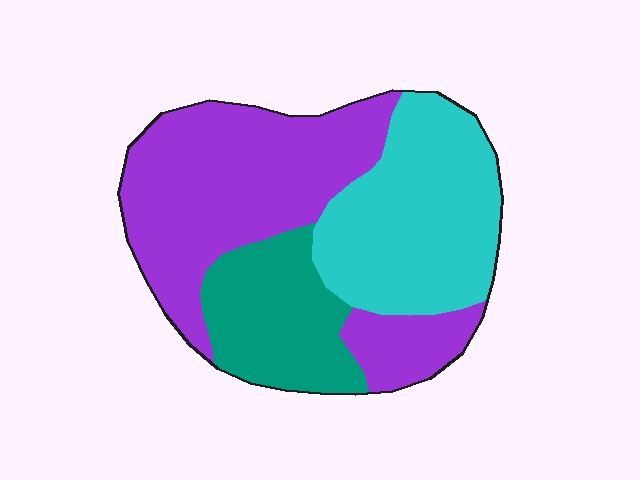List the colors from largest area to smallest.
From largest to smallest: purple, cyan, teal.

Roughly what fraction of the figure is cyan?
Cyan takes up about one third (1/3) of the figure.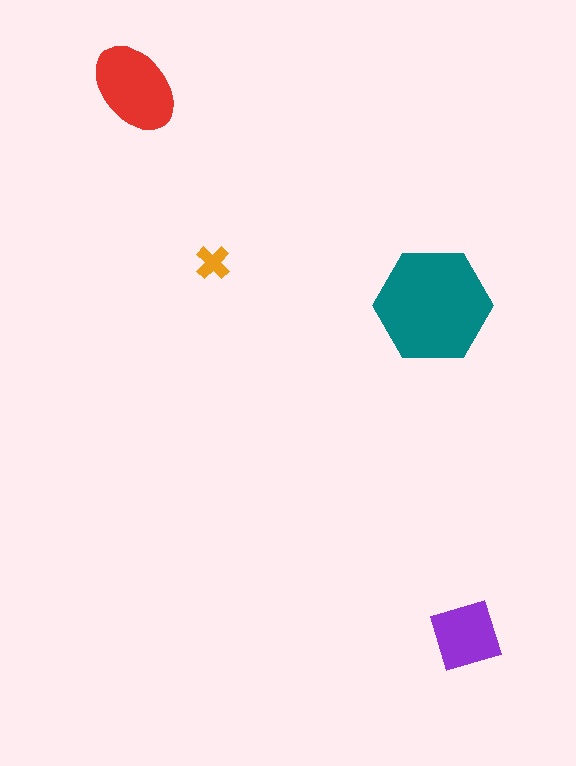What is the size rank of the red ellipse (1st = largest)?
2nd.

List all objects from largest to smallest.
The teal hexagon, the red ellipse, the purple diamond, the orange cross.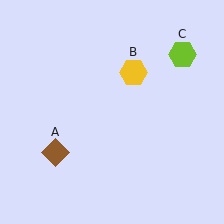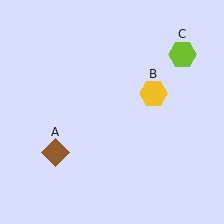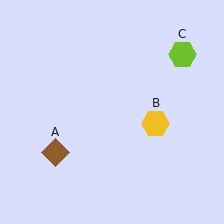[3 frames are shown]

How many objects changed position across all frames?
1 object changed position: yellow hexagon (object B).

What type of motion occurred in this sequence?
The yellow hexagon (object B) rotated clockwise around the center of the scene.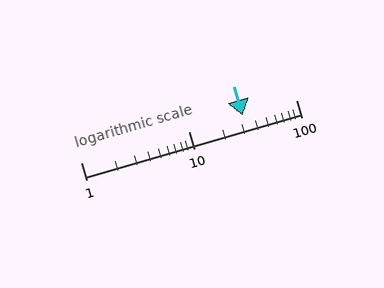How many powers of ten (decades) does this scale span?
The scale spans 2 decades, from 1 to 100.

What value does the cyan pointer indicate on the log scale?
The pointer indicates approximately 32.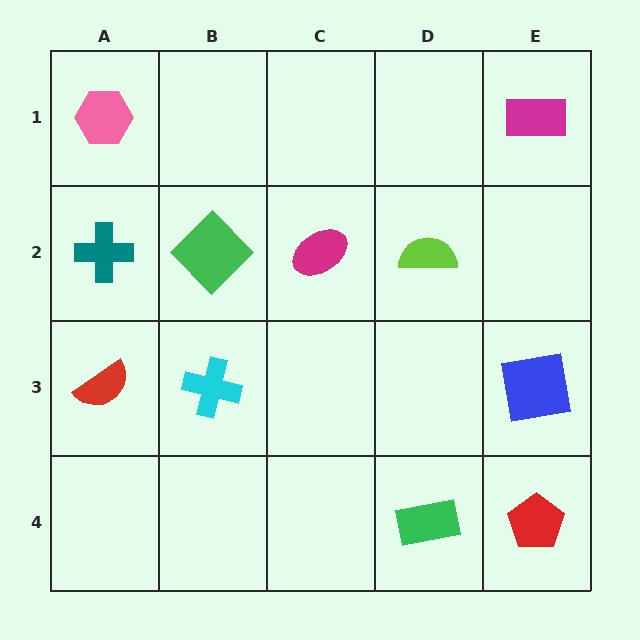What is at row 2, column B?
A green diamond.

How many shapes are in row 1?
2 shapes.